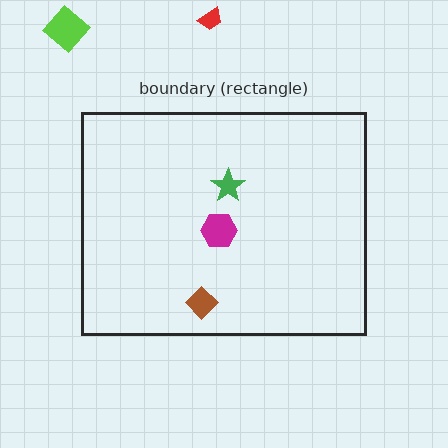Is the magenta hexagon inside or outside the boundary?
Inside.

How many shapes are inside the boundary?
3 inside, 2 outside.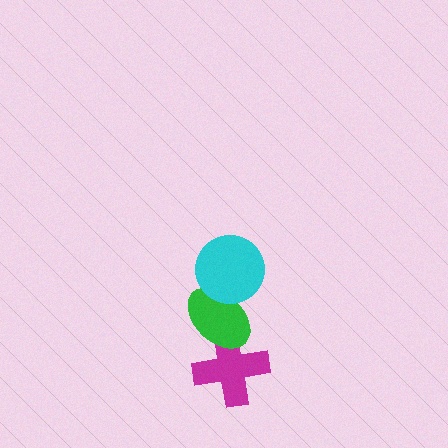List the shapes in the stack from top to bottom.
From top to bottom: the cyan circle, the green ellipse, the magenta cross.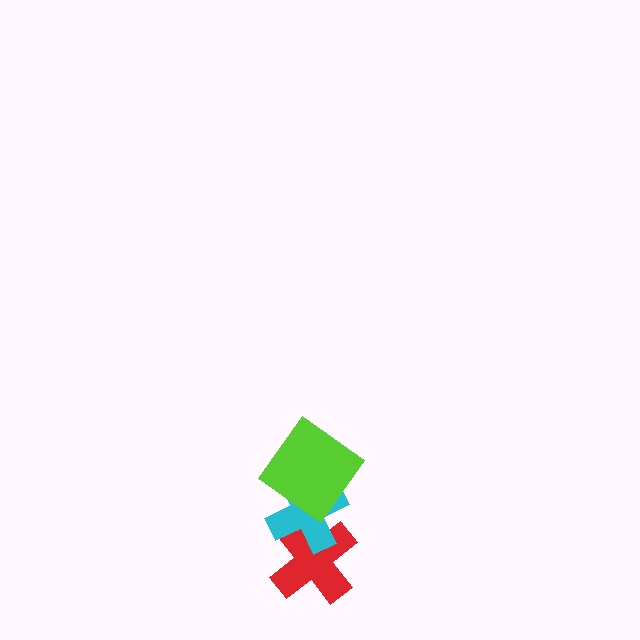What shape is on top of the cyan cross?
The lime diamond is on top of the cyan cross.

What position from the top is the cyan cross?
The cyan cross is 2nd from the top.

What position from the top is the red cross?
The red cross is 3rd from the top.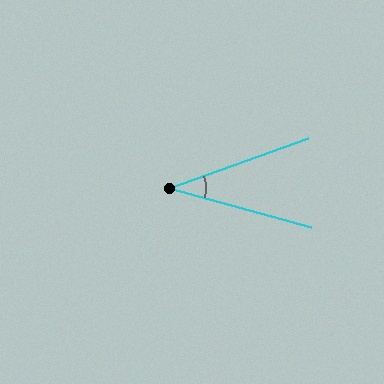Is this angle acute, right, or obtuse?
It is acute.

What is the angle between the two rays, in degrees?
Approximately 35 degrees.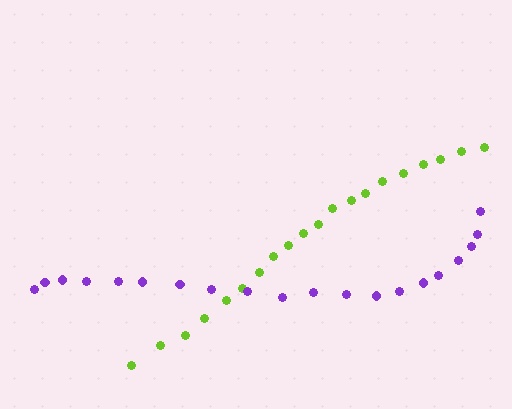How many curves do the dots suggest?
There are 2 distinct paths.